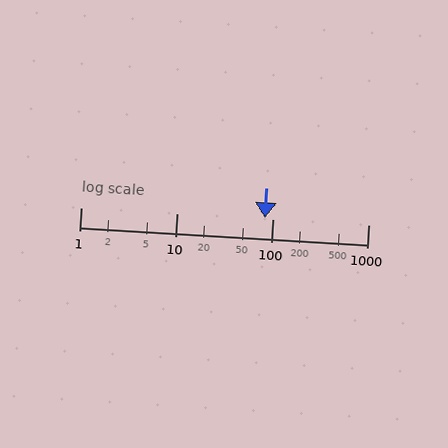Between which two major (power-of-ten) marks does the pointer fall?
The pointer is between 10 and 100.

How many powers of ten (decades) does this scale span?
The scale spans 3 decades, from 1 to 1000.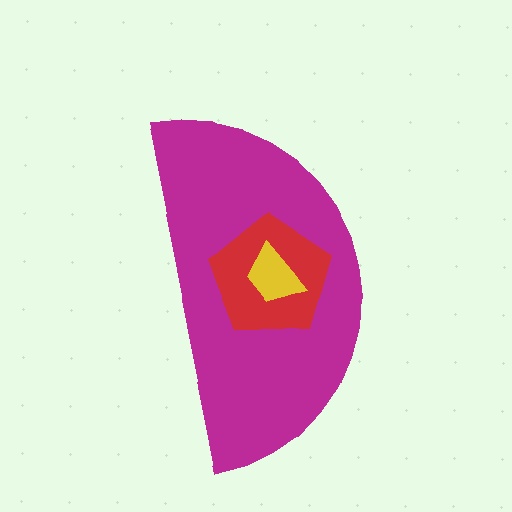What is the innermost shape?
The yellow trapezoid.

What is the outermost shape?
The magenta semicircle.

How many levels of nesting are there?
3.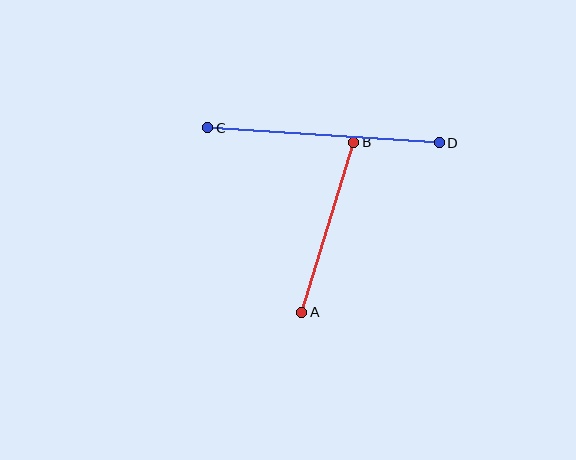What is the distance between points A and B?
The distance is approximately 178 pixels.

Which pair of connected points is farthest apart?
Points C and D are farthest apart.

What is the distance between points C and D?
The distance is approximately 232 pixels.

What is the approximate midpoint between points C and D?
The midpoint is at approximately (323, 135) pixels.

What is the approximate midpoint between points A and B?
The midpoint is at approximately (328, 227) pixels.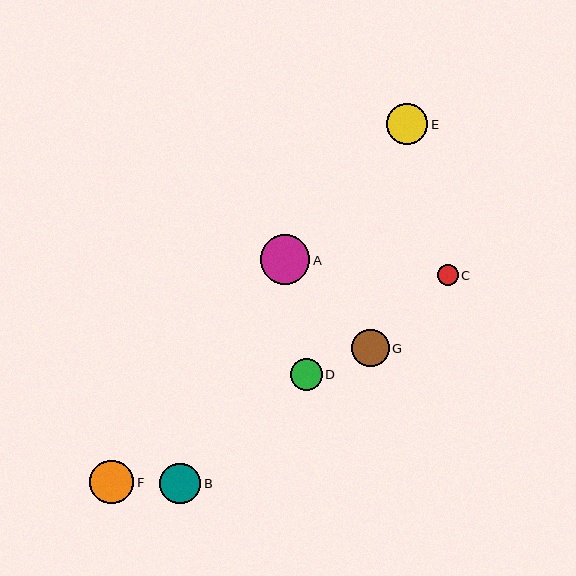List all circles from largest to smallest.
From largest to smallest: A, F, E, B, G, D, C.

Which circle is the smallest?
Circle C is the smallest with a size of approximately 21 pixels.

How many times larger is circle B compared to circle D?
Circle B is approximately 1.3 times the size of circle D.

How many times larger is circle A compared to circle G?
Circle A is approximately 1.3 times the size of circle G.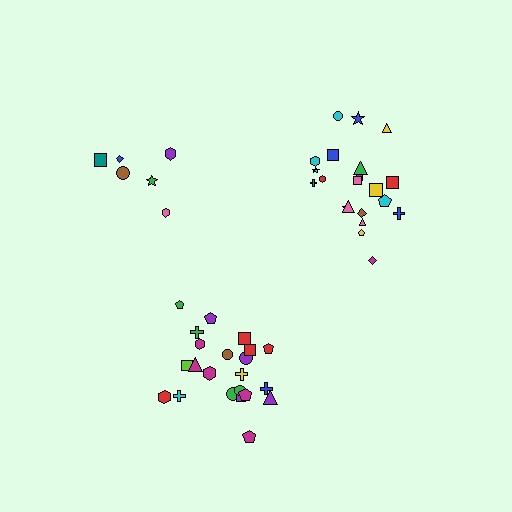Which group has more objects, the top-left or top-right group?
The top-right group.